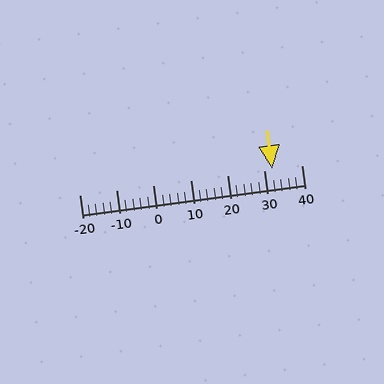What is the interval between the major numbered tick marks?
The major tick marks are spaced 10 units apart.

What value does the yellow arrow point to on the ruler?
The yellow arrow points to approximately 32.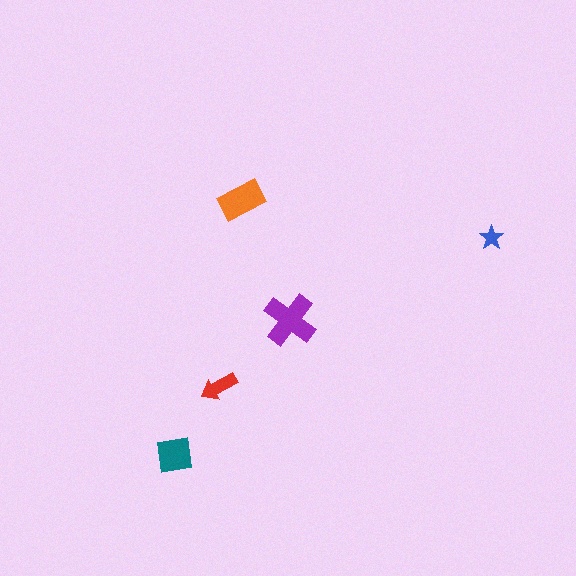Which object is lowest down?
The teal square is bottommost.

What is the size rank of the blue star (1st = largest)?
5th.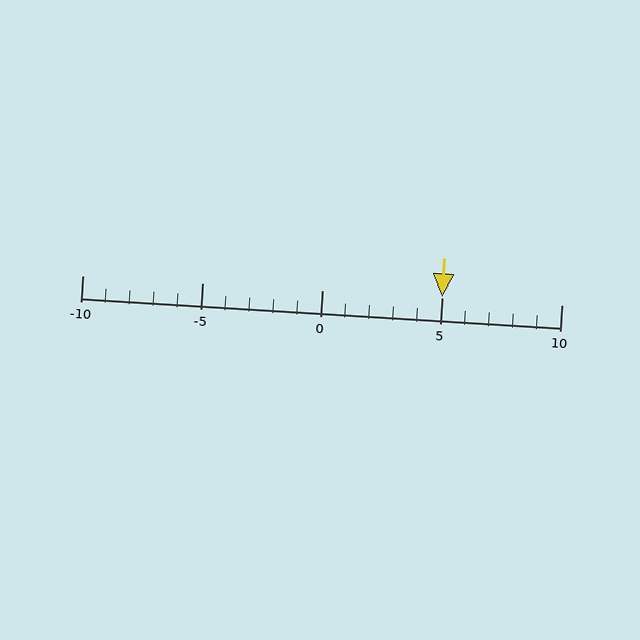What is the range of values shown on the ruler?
The ruler shows values from -10 to 10.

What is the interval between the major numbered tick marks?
The major tick marks are spaced 5 units apart.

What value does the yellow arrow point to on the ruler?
The yellow arrow points to approximately 5.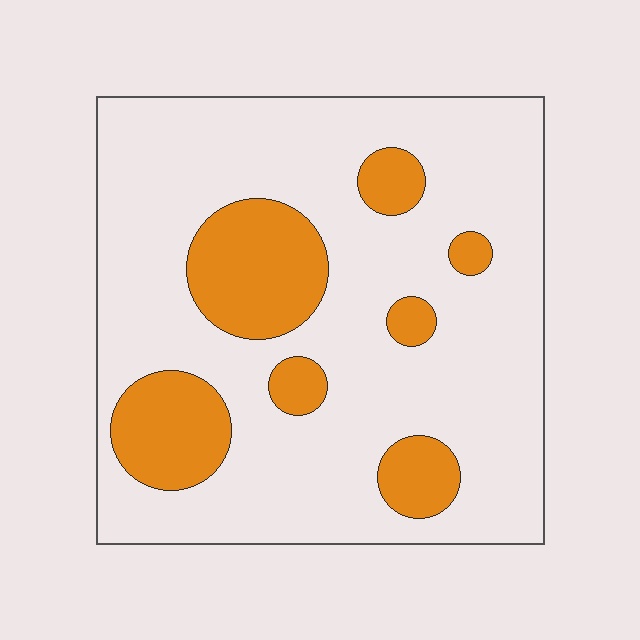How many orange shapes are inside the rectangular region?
7.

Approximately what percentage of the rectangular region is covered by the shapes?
Approximately 20%.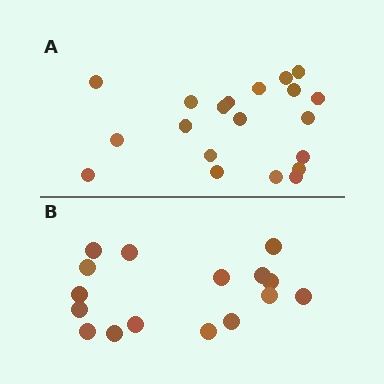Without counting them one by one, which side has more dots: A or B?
Region A (the top region) has more dots.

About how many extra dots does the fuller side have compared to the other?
Region A has about 4 more dots than region B.